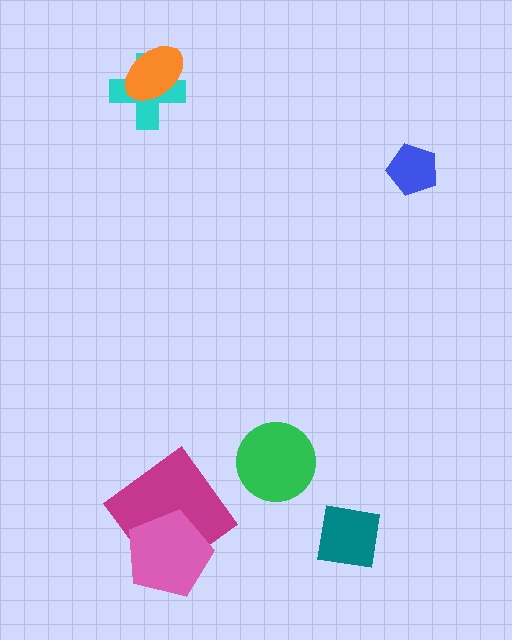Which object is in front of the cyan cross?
The orange ellipse is in front of the cyan cross.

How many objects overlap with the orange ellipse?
1 object overlaps with the orange ellipse.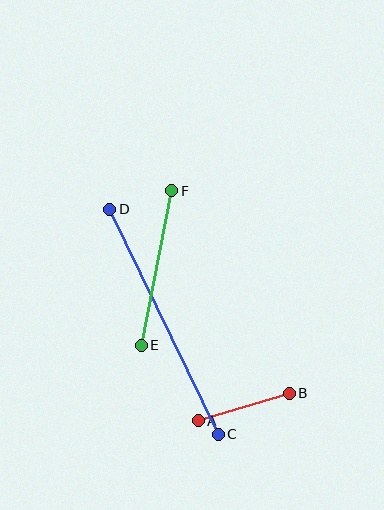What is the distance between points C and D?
The distance is approximately 250 pixels.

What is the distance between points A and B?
The distance is approximately 95 pixels.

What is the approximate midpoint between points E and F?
The midpoint is at approximately (156, 268) pixels.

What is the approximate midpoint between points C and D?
The midpoint is at approximately (164, 322) pixels.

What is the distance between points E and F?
The distance is approximately 158 pixels.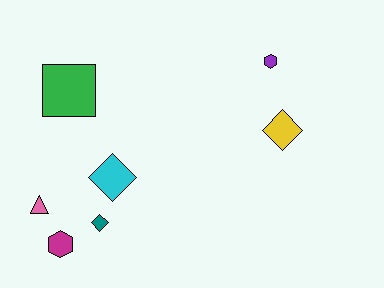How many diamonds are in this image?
There are 3 diamonds.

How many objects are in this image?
There are 7 objects.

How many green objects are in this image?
There is 1 green object.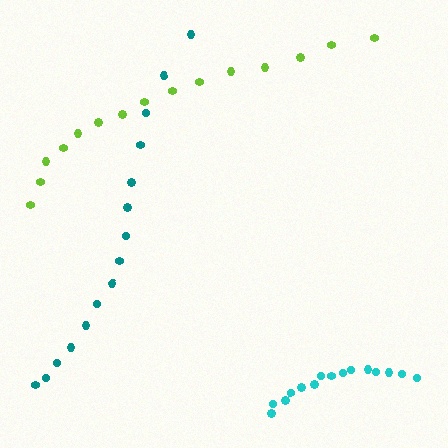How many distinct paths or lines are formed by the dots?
There are 3 distinct paths.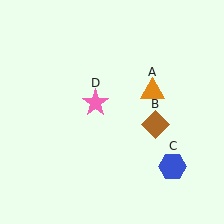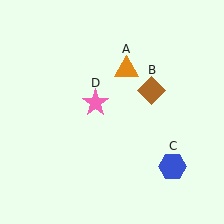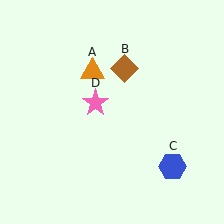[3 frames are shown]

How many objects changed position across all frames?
2 objects changed position: orange triangle (object A), brown diamond (object B).